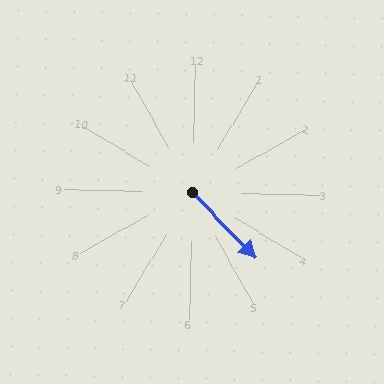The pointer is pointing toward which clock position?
Roughly 4 o'clock.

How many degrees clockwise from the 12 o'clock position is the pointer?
Approximately 135 degrees.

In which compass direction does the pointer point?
Southeast.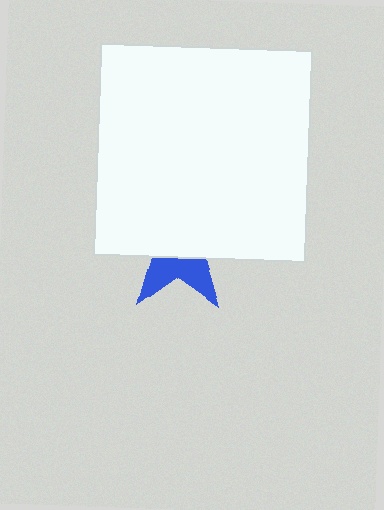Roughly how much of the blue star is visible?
A small part of it is visible (roughly 35%).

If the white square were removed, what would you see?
You would see the complete blue star.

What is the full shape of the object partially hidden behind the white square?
The partially hidden object is a blue star.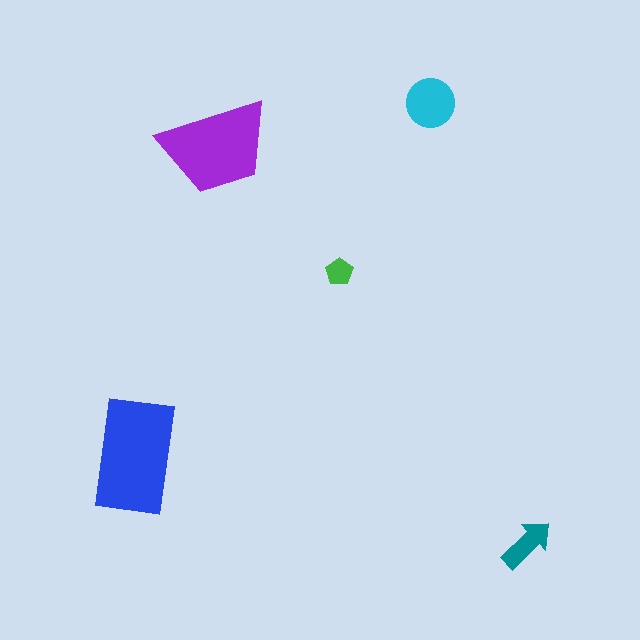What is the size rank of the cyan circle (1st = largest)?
3rd.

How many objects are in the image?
There are 5 objects in the image.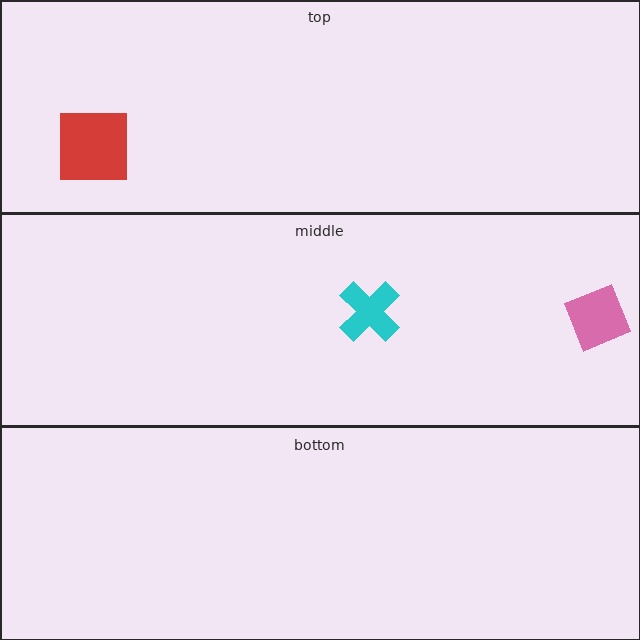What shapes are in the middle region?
The pink diamond, the cyan cross.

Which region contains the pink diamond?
The middle region.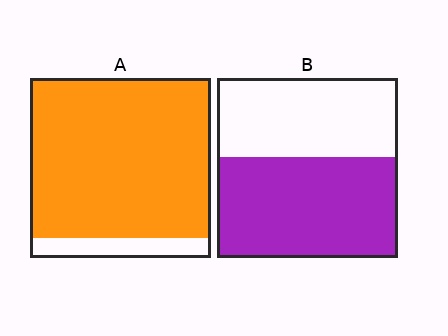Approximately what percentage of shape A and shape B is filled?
A is approximately 90% and B is approximately 55%.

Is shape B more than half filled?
Yes.